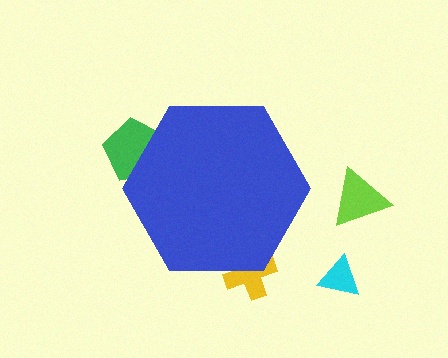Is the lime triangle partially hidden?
No, the lime triangle is fully visible.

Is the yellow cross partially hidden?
Yes, the yellow cross is partially hidden behind the blue hexagon.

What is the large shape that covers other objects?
A blue hexagon.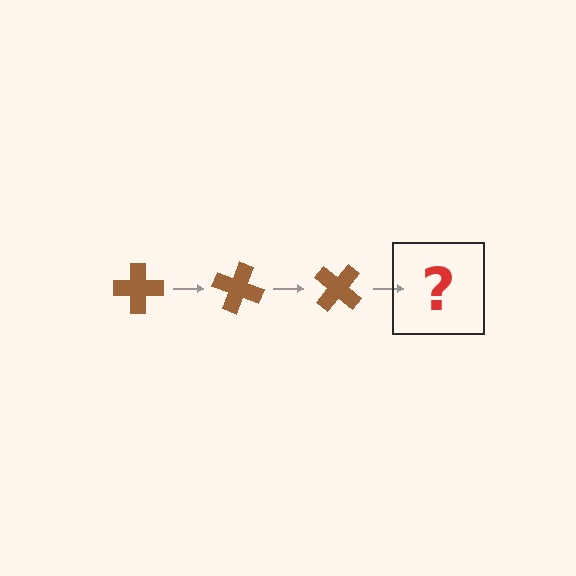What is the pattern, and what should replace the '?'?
The pattern is that the cross rotates 20 degrees each step. The '?' should be a brown cross rotated 60 degrees.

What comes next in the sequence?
The next element should be a brown cross rotated 60 degrees.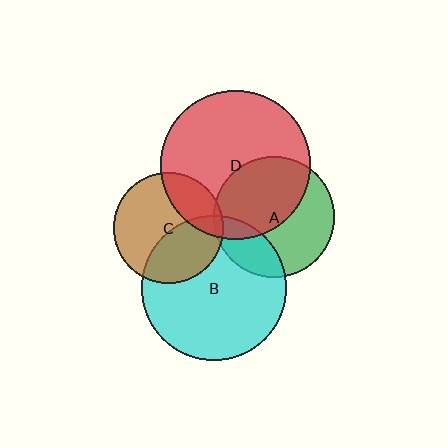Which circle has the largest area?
Circle D (red).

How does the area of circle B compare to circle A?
Approximately 1.4 times.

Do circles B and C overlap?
Yes.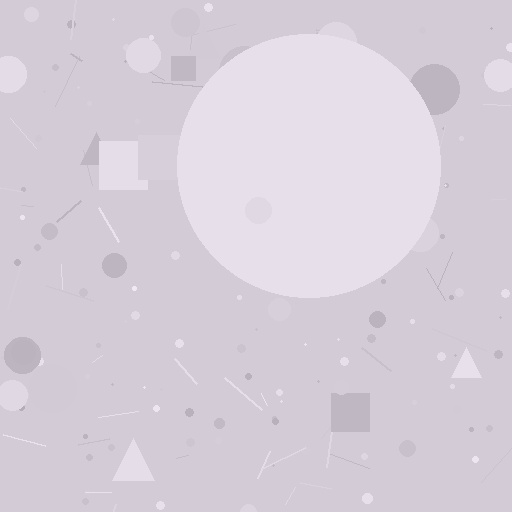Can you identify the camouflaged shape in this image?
The camouflaged shape is a circle.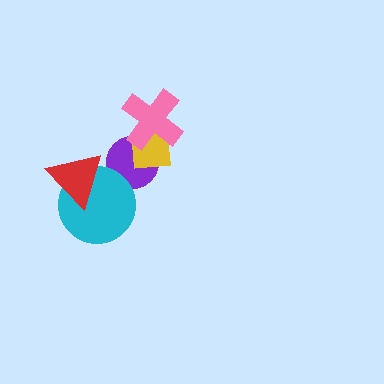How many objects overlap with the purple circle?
3 objects overlap with the purple circle.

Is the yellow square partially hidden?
Yes, it is partially covered by another shape.